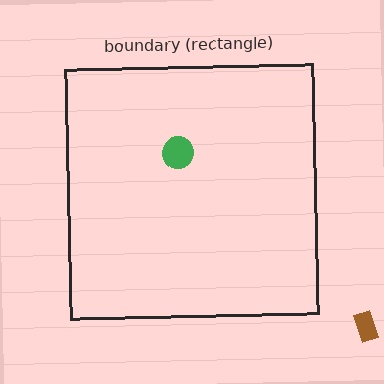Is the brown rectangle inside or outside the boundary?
Outside.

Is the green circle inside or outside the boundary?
Inside.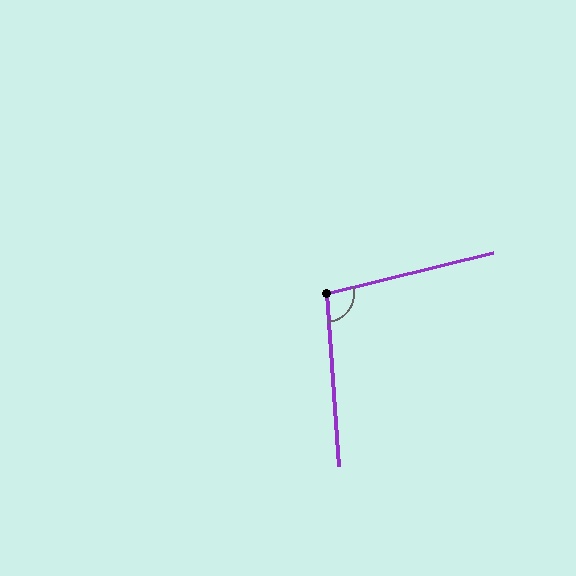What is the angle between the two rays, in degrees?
Approximately 100 degrees.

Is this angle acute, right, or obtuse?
It is obtuse.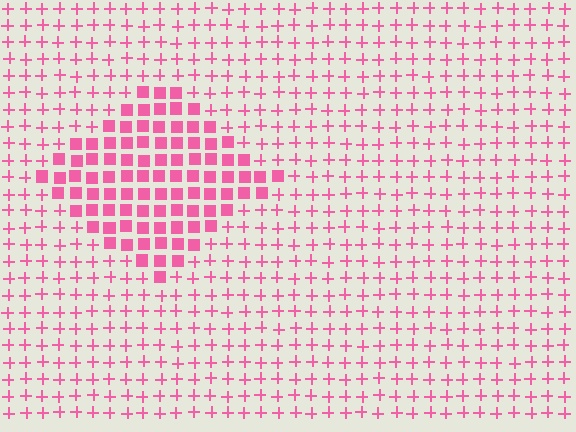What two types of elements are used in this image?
The image uses squares inside the diamond region and plus signs outside it.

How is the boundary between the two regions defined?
The boundary is defined by a change in element shape: squares inside vs. plus signs outside. All elements share the same color and spacing.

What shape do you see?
I see a diamond.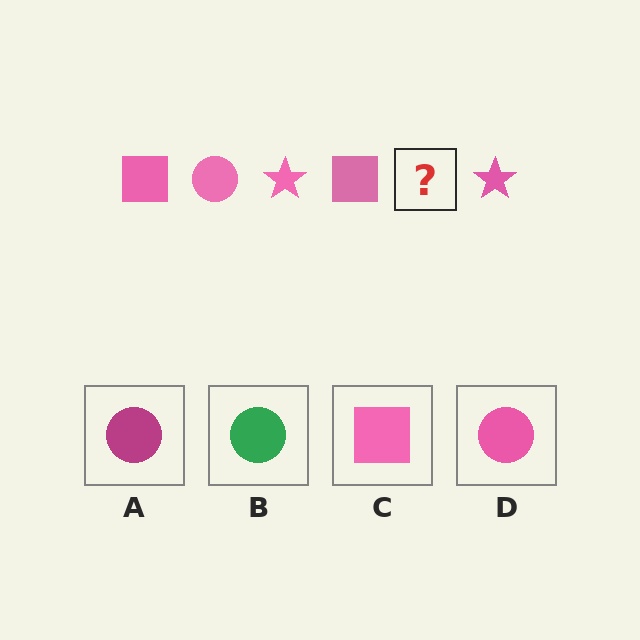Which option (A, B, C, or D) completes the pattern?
D.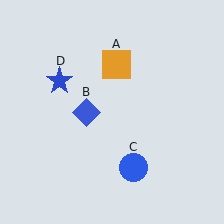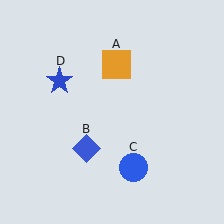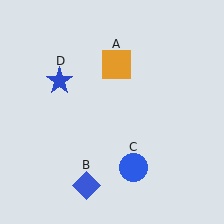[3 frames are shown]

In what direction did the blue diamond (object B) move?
The blue diamond (object B) moved down.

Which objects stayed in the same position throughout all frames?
Orange square (object A) and blue circle (object C) and blue star (object D) remained stationary.